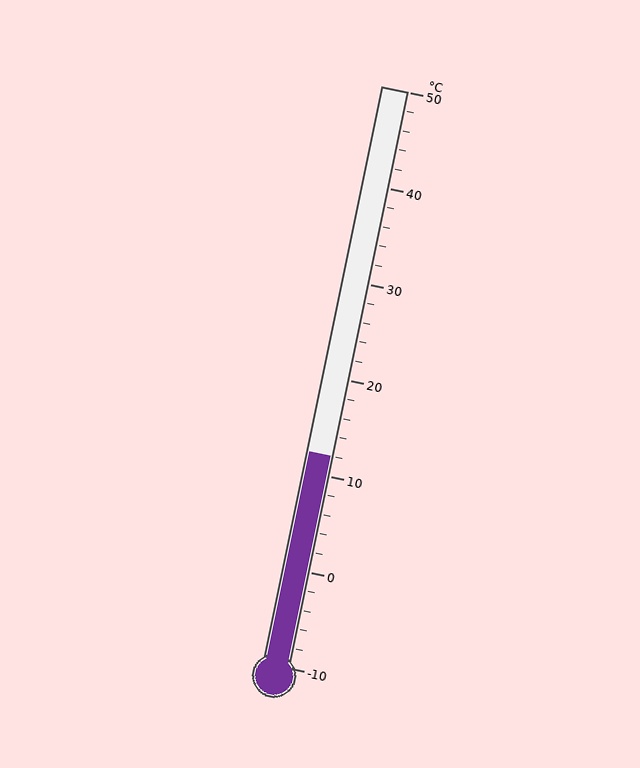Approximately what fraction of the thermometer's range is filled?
The thermometer is filled to approximately 35% of its range.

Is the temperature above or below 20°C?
The temperature is below 20°C.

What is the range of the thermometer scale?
The thermometer scale ranges from -10°C to 50°C.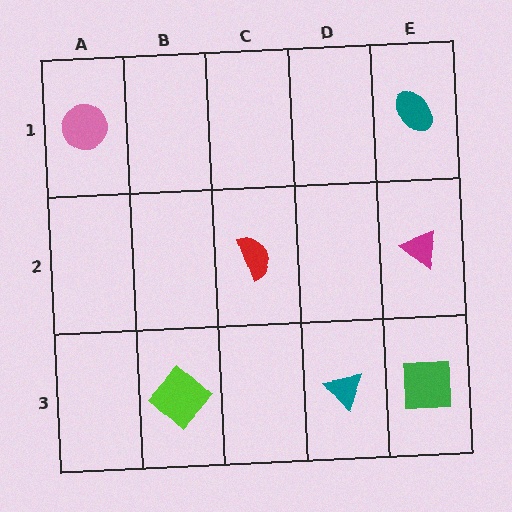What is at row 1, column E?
A teal ellipse.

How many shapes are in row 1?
2 shapes.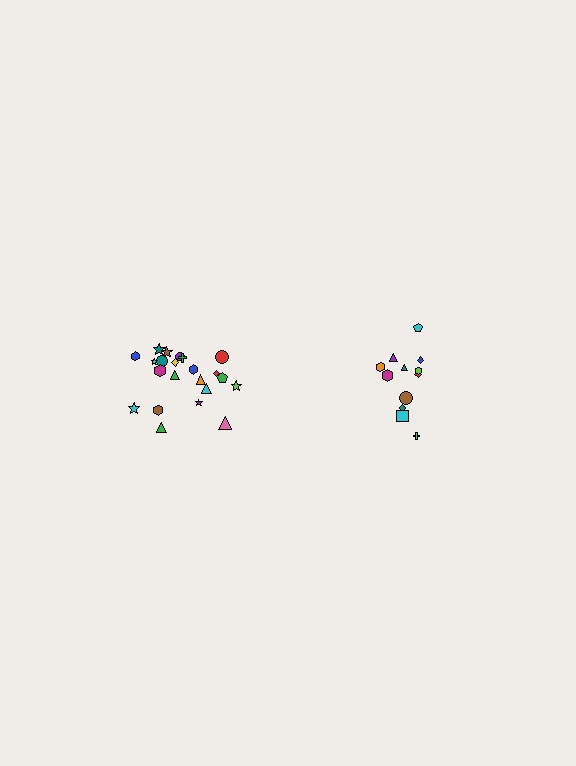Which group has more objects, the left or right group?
The left group.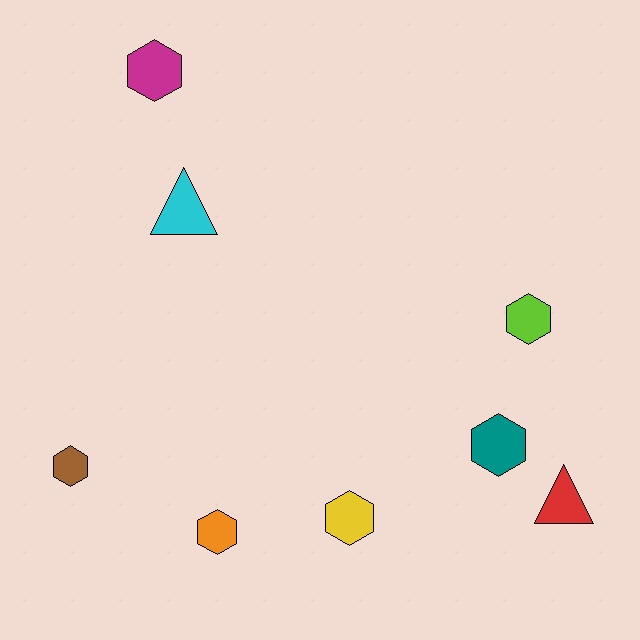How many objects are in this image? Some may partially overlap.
There are 8 objects.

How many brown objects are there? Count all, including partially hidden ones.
There is 1 brown object.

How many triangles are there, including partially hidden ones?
There are 2 triangles.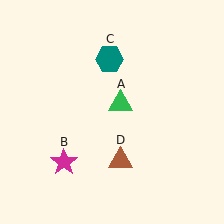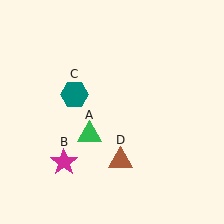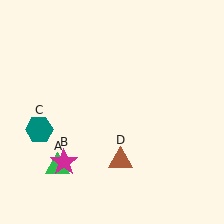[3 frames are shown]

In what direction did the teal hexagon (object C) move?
The teal hexagon (object C) moved down and to the left.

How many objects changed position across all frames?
2 objects changed position: green triangle (object A), teal hexagon (object C).